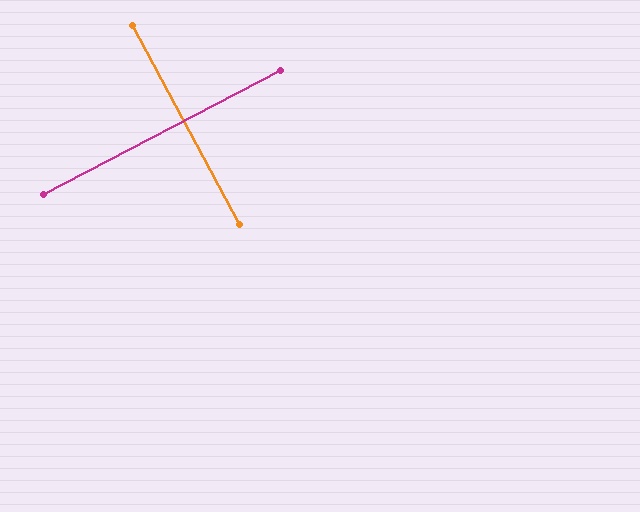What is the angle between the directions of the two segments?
Approximately 89 degrees.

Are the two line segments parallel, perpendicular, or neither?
Perpendicular — they meet at approximately 89°.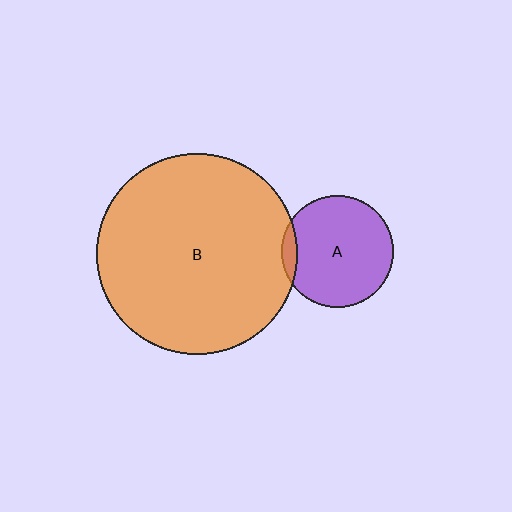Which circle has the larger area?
Circle B (orange).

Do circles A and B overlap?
Yes.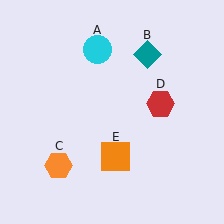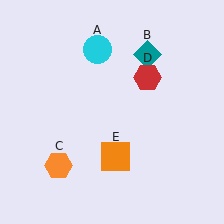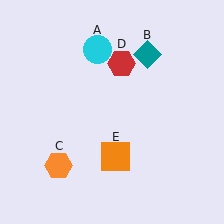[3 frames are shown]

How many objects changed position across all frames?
1 object changed position: red hexagon (object D).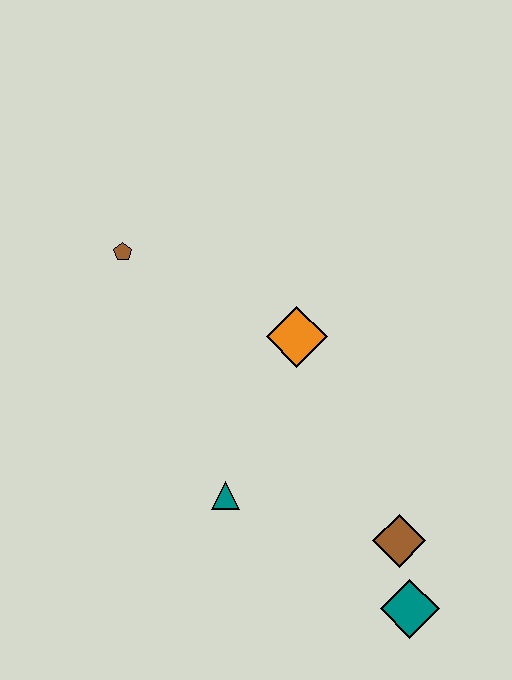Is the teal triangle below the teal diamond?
No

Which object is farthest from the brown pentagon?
The teal diamond is farthest from the brown pentagon.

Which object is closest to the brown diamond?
The teal diamond is closest to the brown diamond.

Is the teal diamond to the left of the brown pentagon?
No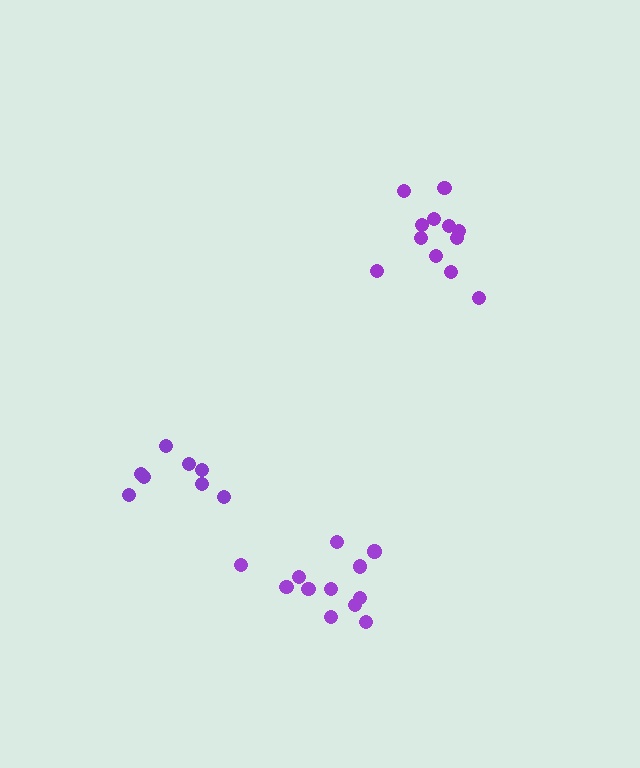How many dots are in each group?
Group 1: 12 dots, Group 2: 12 dots, Group 3: 8 dots (32 total).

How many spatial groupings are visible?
There are 3 spatial groupings.